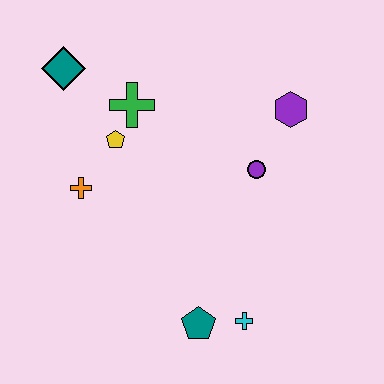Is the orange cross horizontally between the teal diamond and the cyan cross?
Yes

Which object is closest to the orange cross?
The yellow pentagon is closest to the orange cross.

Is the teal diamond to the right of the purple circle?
No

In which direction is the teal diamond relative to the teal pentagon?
The teal diamond is above the teal pentagon.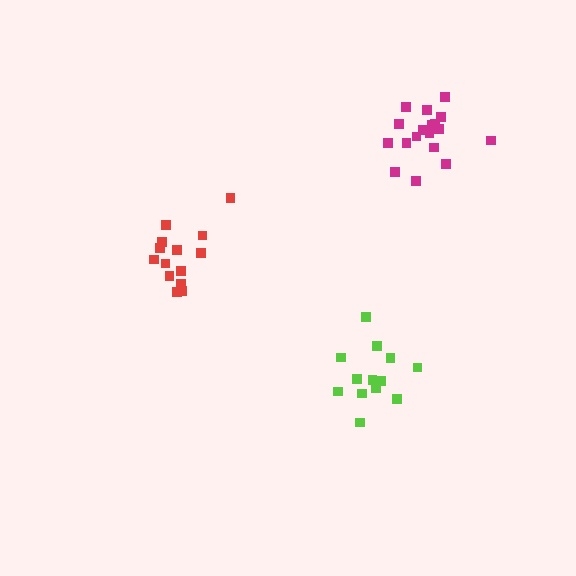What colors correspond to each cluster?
The clusters are colored: red, lime, magenta.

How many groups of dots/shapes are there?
There are 3 groups.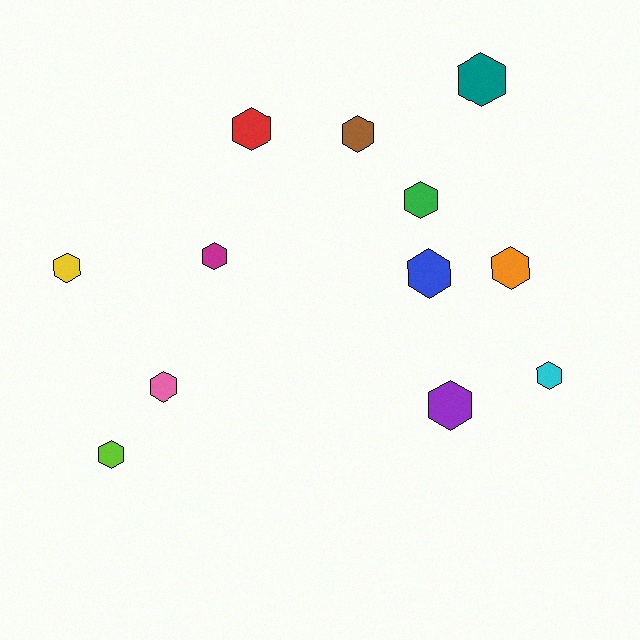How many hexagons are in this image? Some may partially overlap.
There are 12 hexagons.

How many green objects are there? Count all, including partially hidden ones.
There is 1 green object.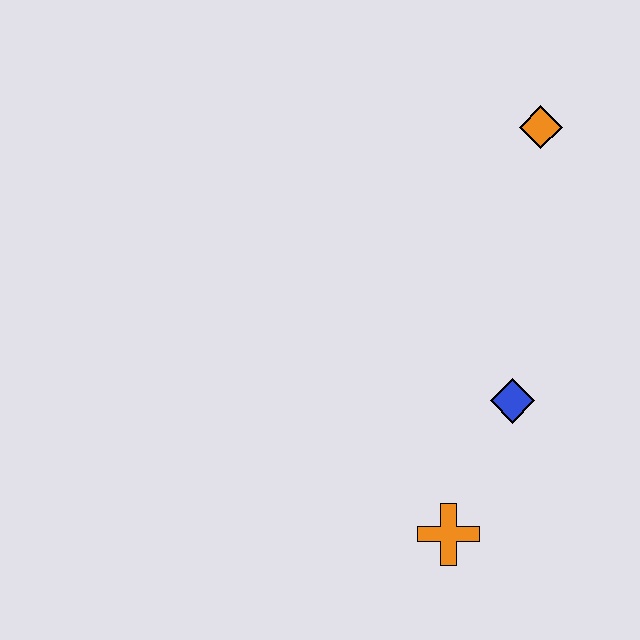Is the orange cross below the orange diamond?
Yes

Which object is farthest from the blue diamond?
The orange diamond is farthest from the blue diamond.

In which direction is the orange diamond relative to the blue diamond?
The orange diamond is above the blue diamond.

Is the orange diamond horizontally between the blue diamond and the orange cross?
No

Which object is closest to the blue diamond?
The orange cross is closest to the blue diamond.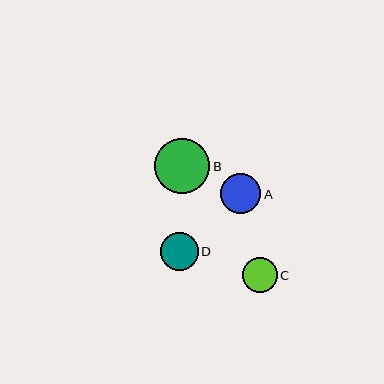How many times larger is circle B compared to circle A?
Circle B is approximately 1.4 times the size of circle A.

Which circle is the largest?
Circle B is the largest with a size of approximately 55 pixels.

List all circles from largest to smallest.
From largest to smallest: B, A, D, C.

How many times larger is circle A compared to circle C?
Circle A is approximately 1.1 times the size of circle C.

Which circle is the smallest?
Circle C is the smallest with a size of approximately 35 pixels.